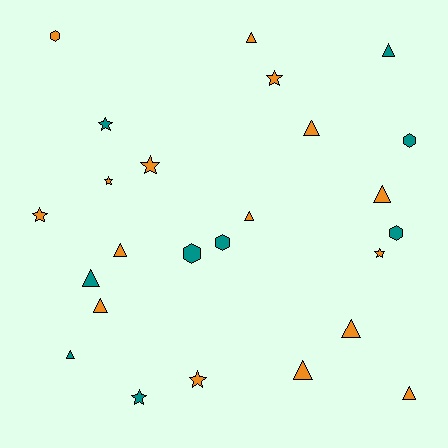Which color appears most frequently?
Orange, with 16 objects.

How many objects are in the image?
There are 25 objects.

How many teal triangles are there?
There are 3 teal triangles.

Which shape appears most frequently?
Triangle, with 12 objects.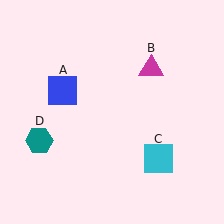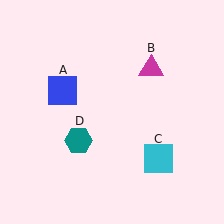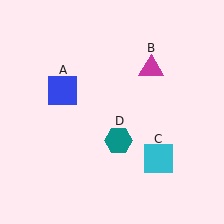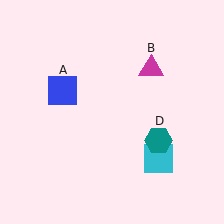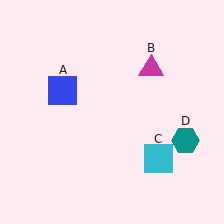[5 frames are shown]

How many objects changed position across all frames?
1 object changed position: teal hexagon (object D).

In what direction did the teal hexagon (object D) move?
The teal hexagon (object D) moved right.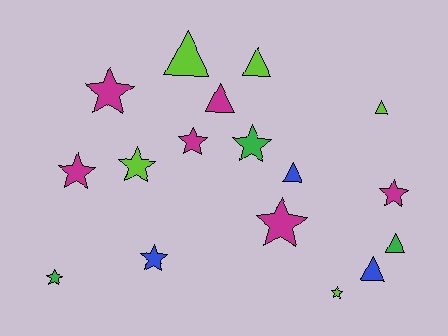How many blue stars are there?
There is 1 blue star.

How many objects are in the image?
There are 17 objects.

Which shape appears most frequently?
Star, with 10 objects.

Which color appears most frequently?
Magenta, with 6 objects.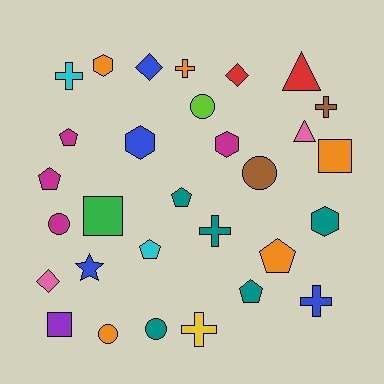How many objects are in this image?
There are 30 objects.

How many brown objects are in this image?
There are 2 brown objects.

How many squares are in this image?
There are 3 squares.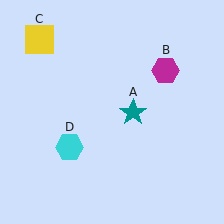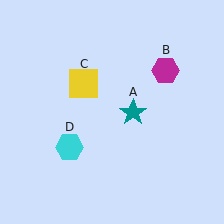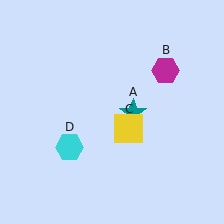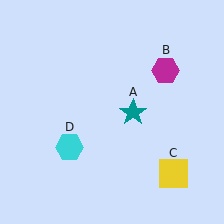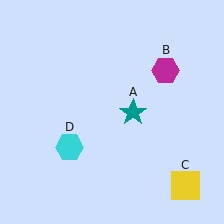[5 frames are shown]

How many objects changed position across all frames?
1 object changed position: yellow square (object C).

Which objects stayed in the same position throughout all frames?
Teal star (object A) and magenta hexagon (object B) and cyan hexagon (object D) remained stationary.